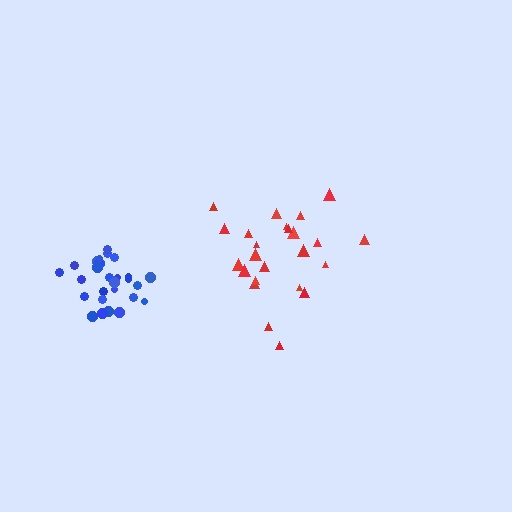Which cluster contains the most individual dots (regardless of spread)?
Blue (27).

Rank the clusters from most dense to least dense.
blue, red.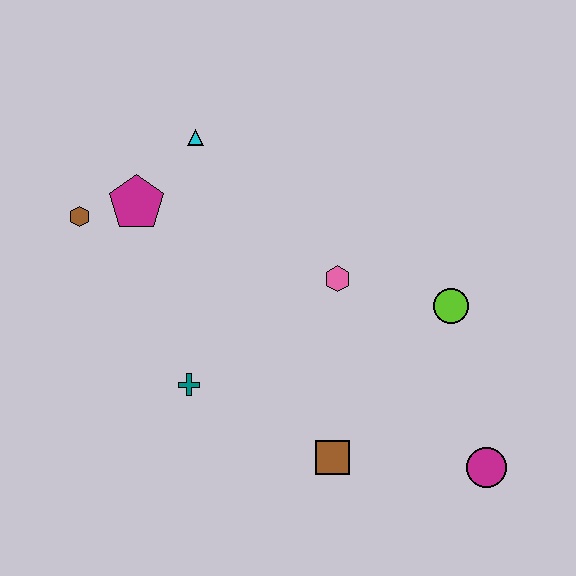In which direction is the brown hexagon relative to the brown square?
The brown hexagon is to the left of the brown square.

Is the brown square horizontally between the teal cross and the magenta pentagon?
No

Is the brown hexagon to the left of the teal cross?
Yes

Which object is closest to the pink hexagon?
The lime circle is closest to the pink hexagon.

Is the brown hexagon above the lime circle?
Yes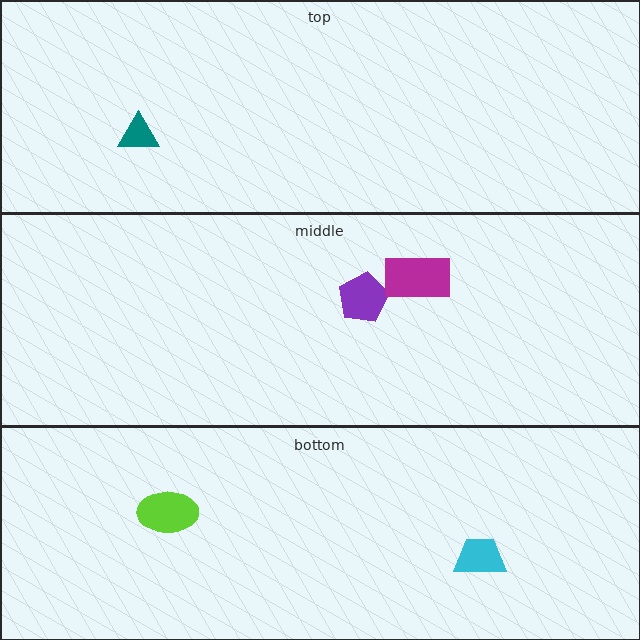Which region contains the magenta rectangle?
The middle region.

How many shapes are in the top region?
1.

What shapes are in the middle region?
The purple pentagon, the magenta rectangle.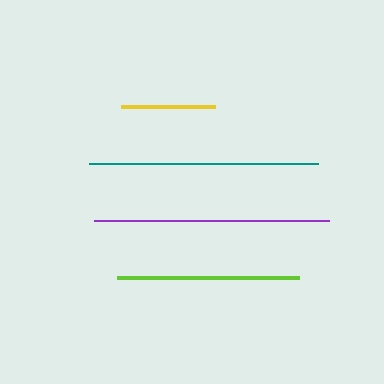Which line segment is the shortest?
The yellow line is the shortest at approximately 94 pixels.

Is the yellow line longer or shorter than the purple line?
The purple line is longer than the yellow line.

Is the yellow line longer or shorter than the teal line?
The teal line is longer than the yellow line.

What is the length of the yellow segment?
The yellow segment is approximately 94 pixels long.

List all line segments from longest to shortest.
From longest to shortest: purple, teal, lime, yellow.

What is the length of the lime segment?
The lime segment is approximately 182 pixels long.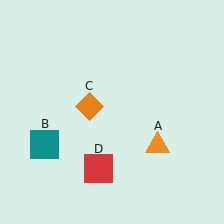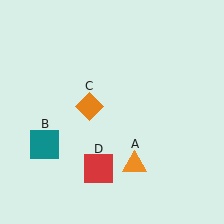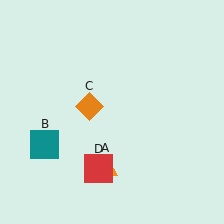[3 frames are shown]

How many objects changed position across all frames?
1 object changed position: orange triangle (object A).